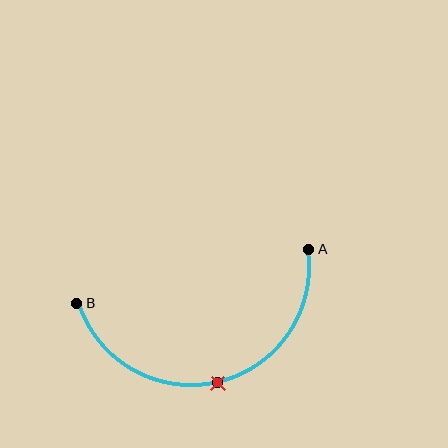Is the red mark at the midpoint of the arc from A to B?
Yes. The red mark lies on the arc at equal arc-length from both A and B — it is the arc midpoint.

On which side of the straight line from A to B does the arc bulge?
The arc bulges below the straight line connecting A and B.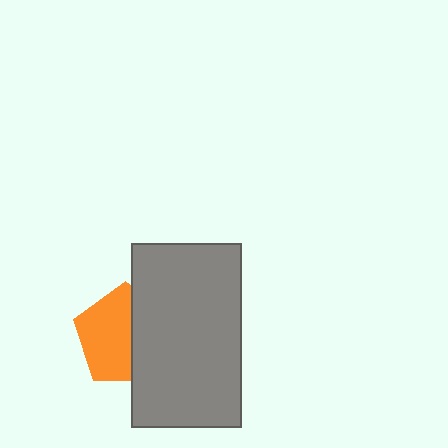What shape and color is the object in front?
The object in front is a gray rectangle.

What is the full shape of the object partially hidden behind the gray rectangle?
The partially hidden object is an orange pentagon.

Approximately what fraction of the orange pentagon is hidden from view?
Roughly 42% of the orange pentagon is hidden behind the gray rectangle.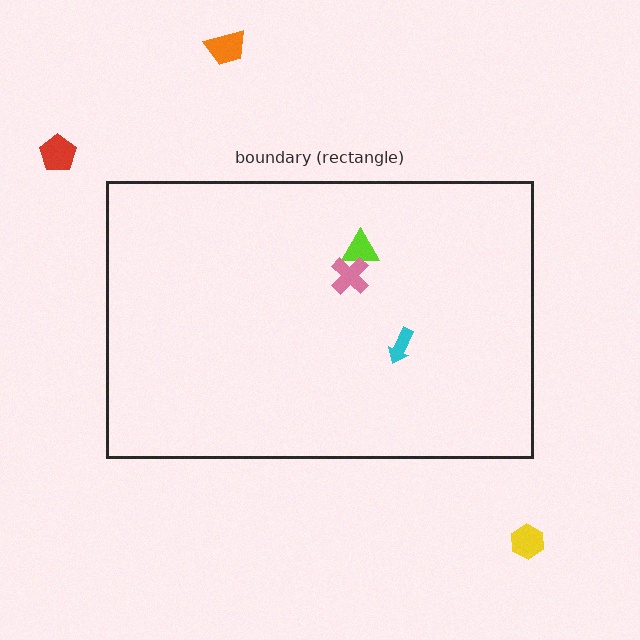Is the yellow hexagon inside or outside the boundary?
Outside.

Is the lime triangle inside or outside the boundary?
Inside.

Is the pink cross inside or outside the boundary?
Inside.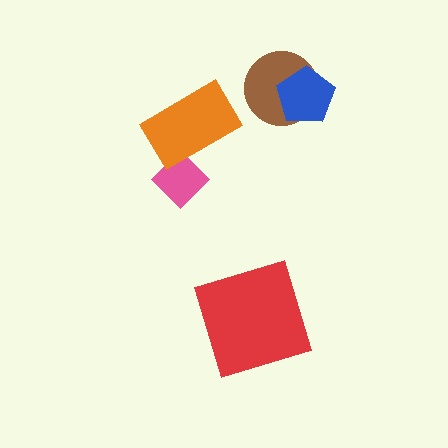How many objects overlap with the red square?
0 objects overlap with the red square.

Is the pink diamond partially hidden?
Yes, it is partially covered by another shape.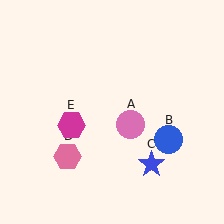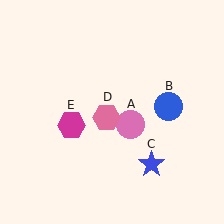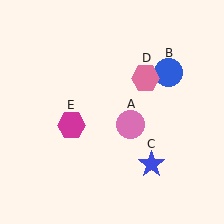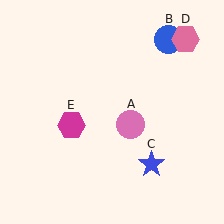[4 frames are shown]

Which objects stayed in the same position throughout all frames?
Pink circle (object A) and blue star (object C) and magenta hexagon (object E) remained stationary.